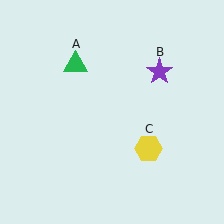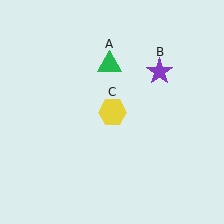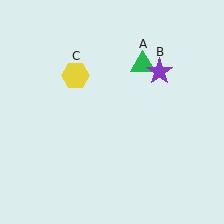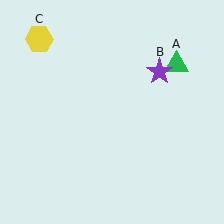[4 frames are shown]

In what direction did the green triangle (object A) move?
The green triangle (object A) moved right.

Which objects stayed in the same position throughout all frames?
Purple star (object B) remained stationary.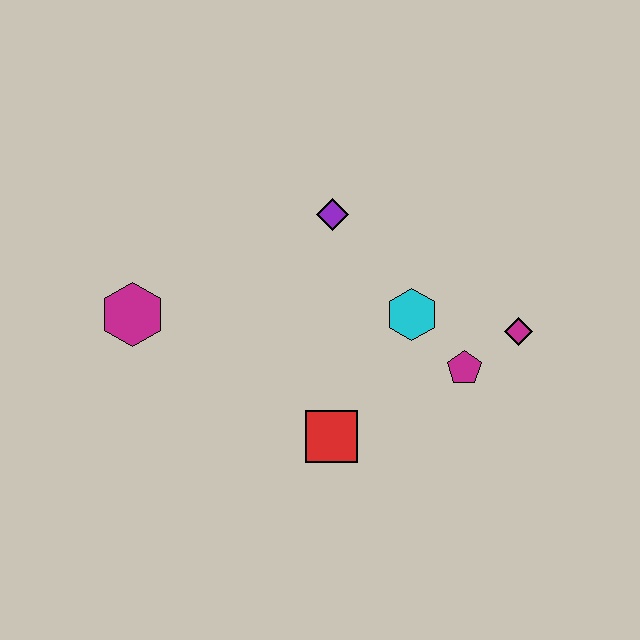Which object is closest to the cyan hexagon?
The magenta pentagon is closest to the cyan hexagon.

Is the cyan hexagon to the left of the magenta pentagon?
Yes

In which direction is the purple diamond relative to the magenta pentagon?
The purple diamond is above the magenta pentagon.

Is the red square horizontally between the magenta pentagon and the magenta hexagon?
Yes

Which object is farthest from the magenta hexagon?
The magenta diamond is farthest from the magenta hexagon.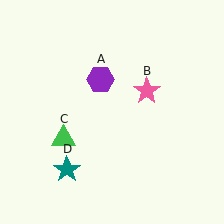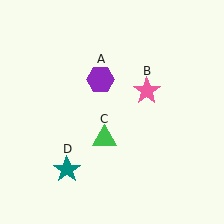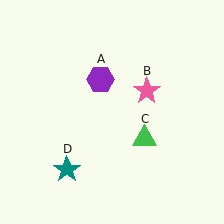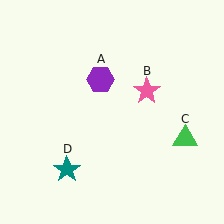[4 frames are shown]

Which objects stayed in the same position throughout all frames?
Purple hexagon (object A) and pink star (object B) and teal star (object D) remained stationary.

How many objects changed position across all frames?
1 object changed position: green triangle (object C).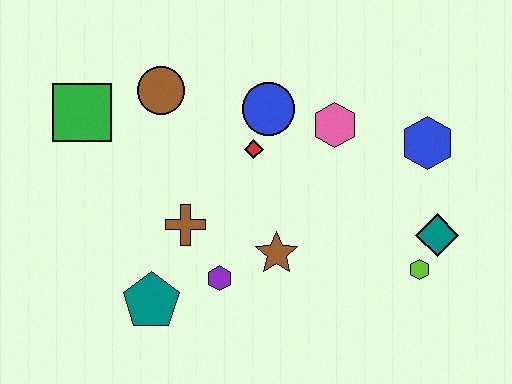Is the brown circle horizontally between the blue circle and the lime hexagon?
No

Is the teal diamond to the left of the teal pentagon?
No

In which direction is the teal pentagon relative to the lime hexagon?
The teal pentagon is to the left of the lime hexagon.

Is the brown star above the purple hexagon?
Yes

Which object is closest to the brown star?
The purple hexagon is closest to the brown star.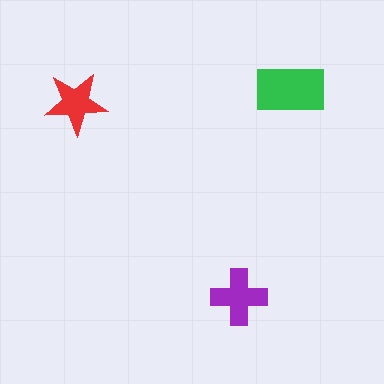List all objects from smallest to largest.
The red star, the purple cross, the green rectangle.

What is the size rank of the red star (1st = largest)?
3rd.